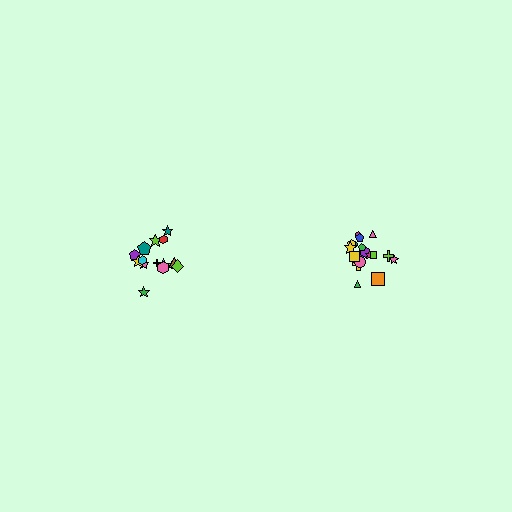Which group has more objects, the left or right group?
The right group.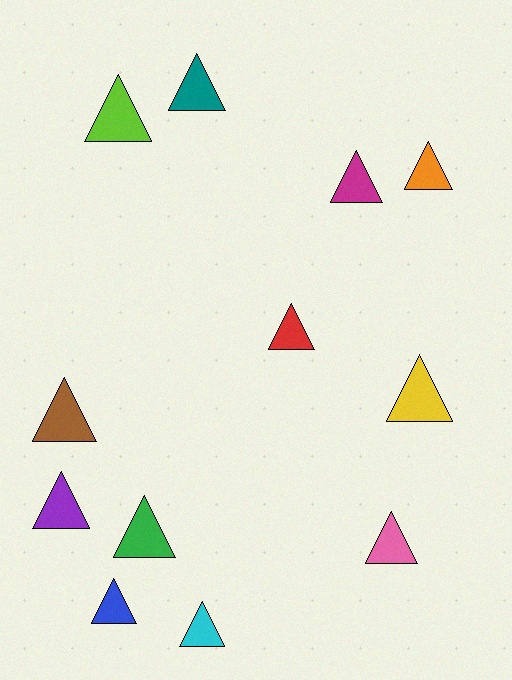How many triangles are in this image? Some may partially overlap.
There are 12 triangles.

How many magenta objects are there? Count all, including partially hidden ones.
There is 1 magenta object.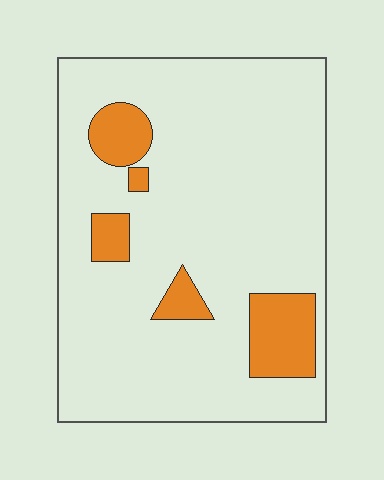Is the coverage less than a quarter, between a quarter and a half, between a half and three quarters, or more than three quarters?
Less than a quarter.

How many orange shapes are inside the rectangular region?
5.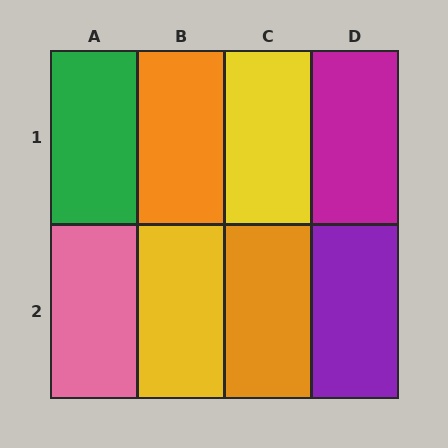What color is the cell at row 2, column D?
Purple.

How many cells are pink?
1 cell is pink.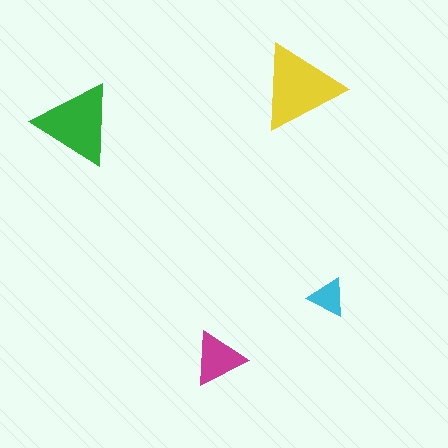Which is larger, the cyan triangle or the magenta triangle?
The magenta one.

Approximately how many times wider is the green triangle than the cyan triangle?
About 2 times wider.